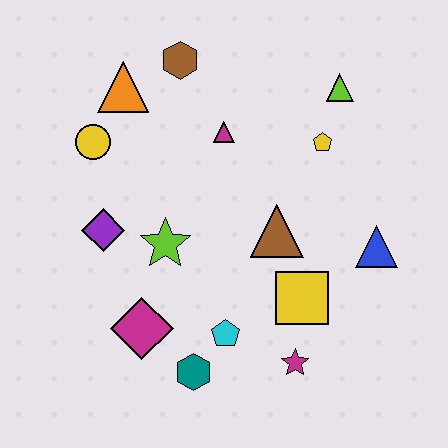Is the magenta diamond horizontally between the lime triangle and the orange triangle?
Yes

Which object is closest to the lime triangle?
The yellow pentagon is closest to the lime triangle.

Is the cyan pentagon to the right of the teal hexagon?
Yes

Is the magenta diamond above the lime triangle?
No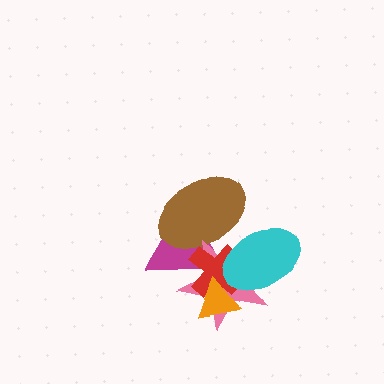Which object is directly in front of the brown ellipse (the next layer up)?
The pink star is directly in front of the brown ellipse.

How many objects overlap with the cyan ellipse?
3 objects overlap with the cyan ellipse.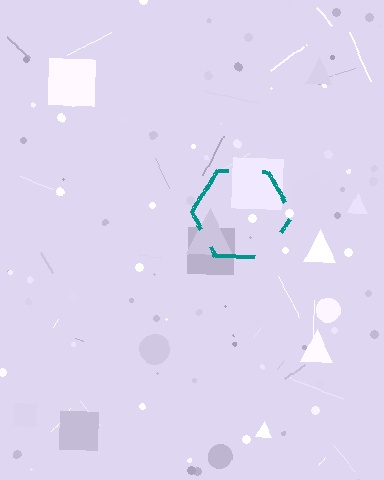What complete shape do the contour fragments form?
The contour fragments form a hexagon.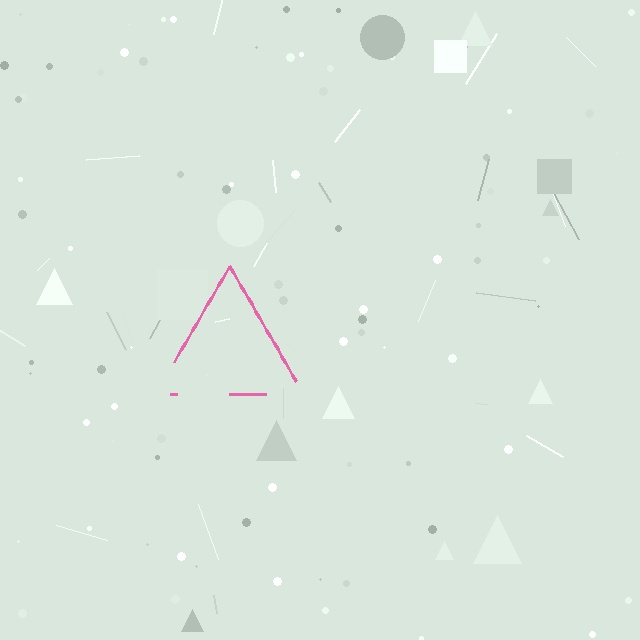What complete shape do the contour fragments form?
The contour fragments form a triangle.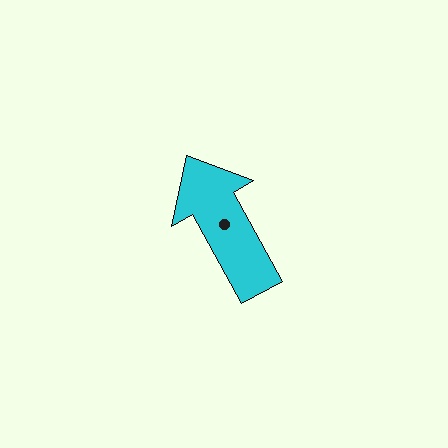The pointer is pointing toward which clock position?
Roughly 11 o'clock.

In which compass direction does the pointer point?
Northwest.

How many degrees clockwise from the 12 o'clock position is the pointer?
Approximately 331 degrees.